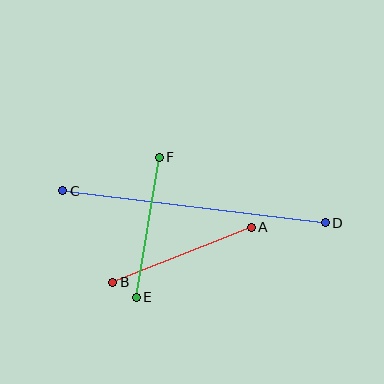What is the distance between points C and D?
The distance is approximately 264 pixels.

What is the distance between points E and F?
The distance is approximately 142 pixels.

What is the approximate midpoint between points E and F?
The midpoint is at approximately (148, 227) pixels.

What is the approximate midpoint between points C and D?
The midpoint is at approximately (194, 207) pixels.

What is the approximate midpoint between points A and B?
The midpoint is at approximately (182, 255) pixels.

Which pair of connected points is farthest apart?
Points C and D are farthest apart.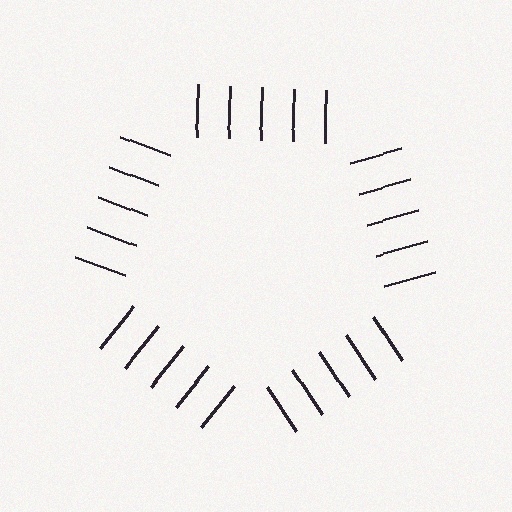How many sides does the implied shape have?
5 sides — the line-ends trace a pentagon.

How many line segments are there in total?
25 — 5 along each of the 5 edges.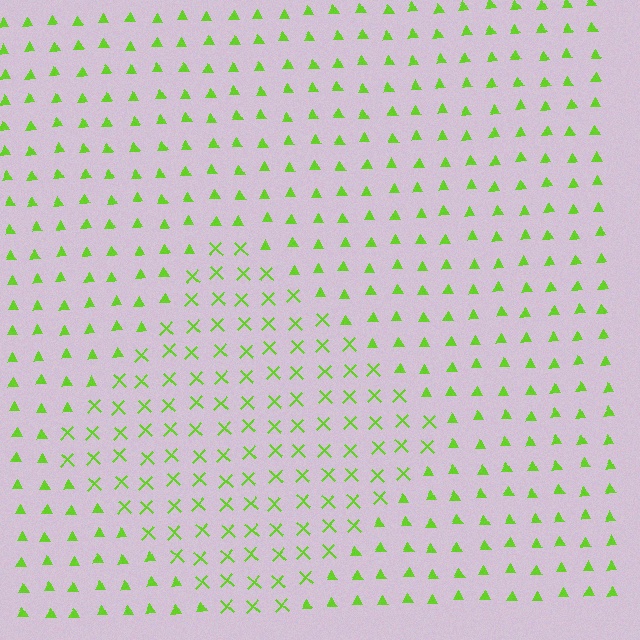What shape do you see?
I see a diamond.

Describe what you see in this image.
The image is filled with small lime elements arranged in a uniform grid. A diamond-shaped region contains X marks, while the surrounding area contains triangles. The boundary is defined purely by the change in element shape.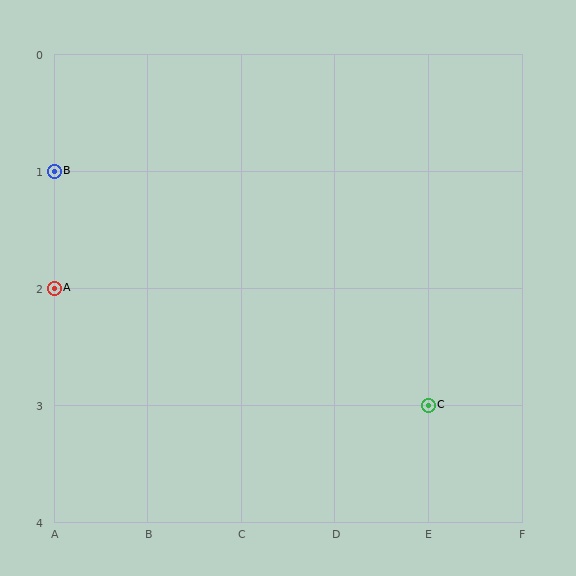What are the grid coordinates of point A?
Point A is at grid coordinates (A, 2).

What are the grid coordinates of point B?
Point B is at grid coordinates (A, 1).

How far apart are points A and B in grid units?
Points A and B are 1 row apart.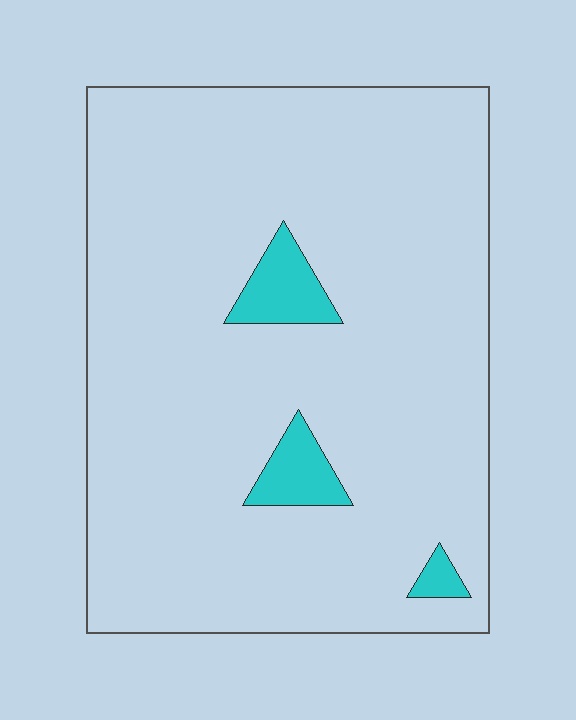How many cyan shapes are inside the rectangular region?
3.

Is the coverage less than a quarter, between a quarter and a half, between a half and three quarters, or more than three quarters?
Less than a quarter.